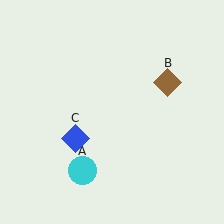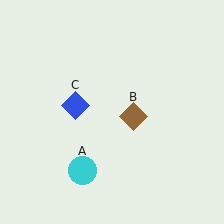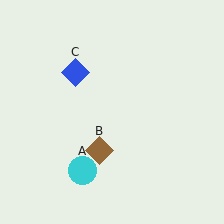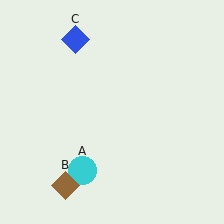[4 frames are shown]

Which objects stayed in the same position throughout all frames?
Cyan circle (object A) remained stationary.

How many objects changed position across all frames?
2 objects changed position: brown diamond (object B), blue diamond (object C).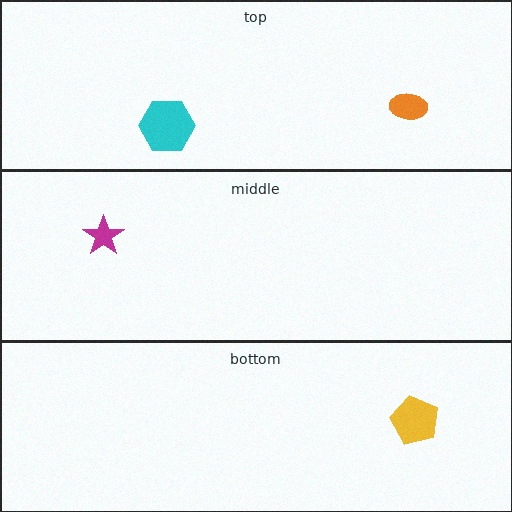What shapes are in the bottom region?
The yellow pentagon.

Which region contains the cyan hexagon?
The top region.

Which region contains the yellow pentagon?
The bottom region.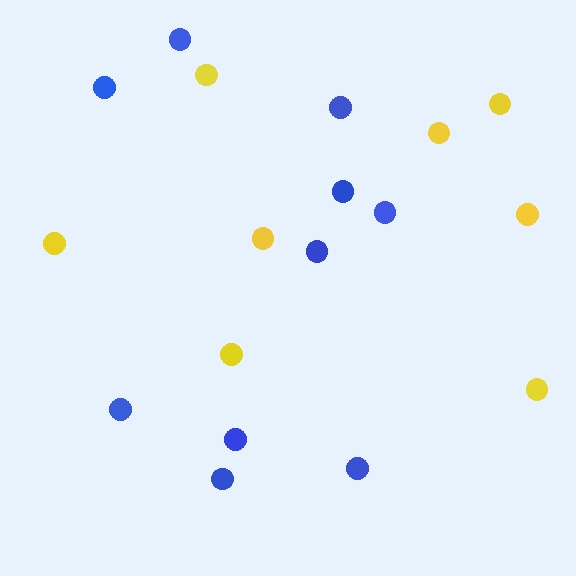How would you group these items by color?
There are 2 groups: one group of yellow circles (8) and one group of blue circles (10).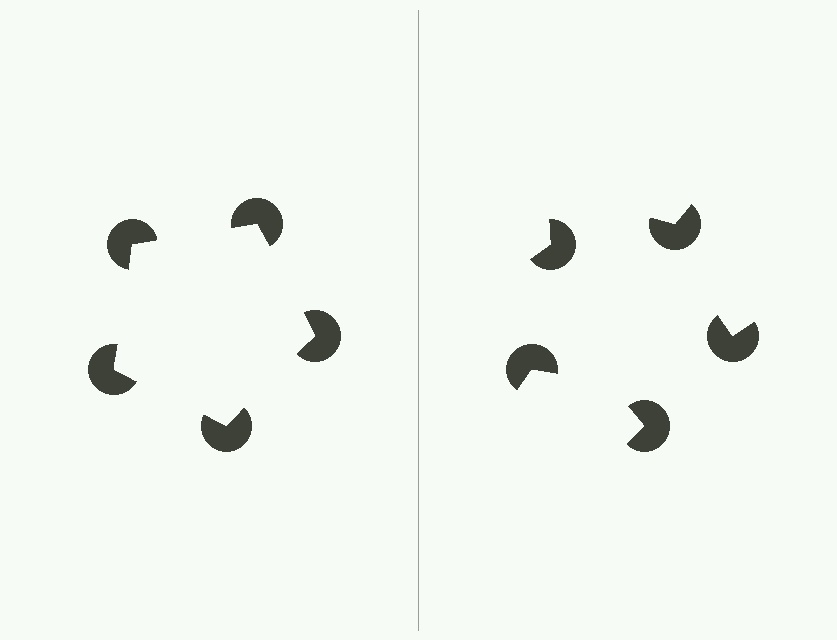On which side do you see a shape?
An illusory pentagon appears on the left side. On the right side the wedge cuts are rotated, so no coherent shape forms.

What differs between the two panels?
The pac-man discs are positioned identically on both sides; only the wedge orientations differ. On the left they align to a pentagon; on the right they are misaligned.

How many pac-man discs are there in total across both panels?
10 — 5 on each side.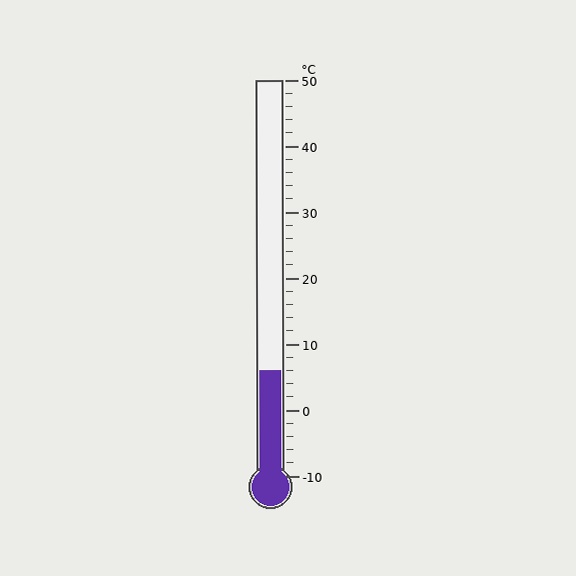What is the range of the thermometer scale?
The thermometer scale ranges from -10°C to 50°C.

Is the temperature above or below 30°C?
The temperature is below 30°C.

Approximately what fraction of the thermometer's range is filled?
The thermometer is filled to approximately 25% of its range.